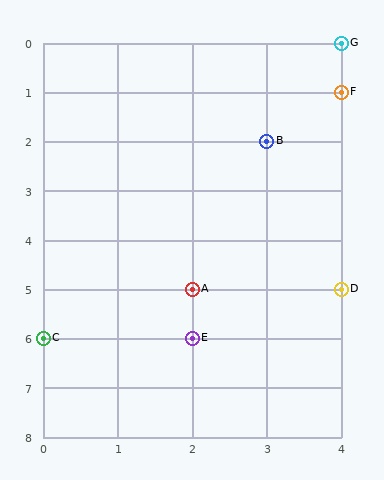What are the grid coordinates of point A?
Point A is at grid coordinates (2, 5).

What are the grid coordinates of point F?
Point F is at grid coordinates (4, 1).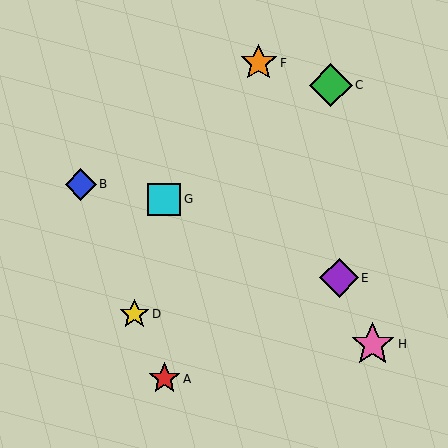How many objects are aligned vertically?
2 objects (A, G) are aligned vertically.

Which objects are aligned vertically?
Objects A, G are aligned vertically.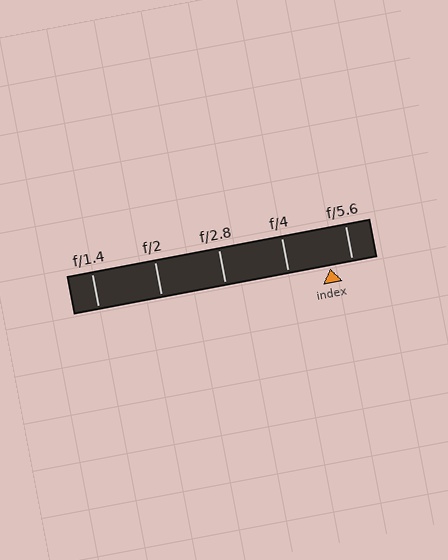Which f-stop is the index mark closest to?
The index mark is closest to f/5.6.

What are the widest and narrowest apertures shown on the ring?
The widest aperture shown is f/1.4 and the narrowest is f/5.6.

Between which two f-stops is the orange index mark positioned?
The index mark is between f/4 and f/5.6.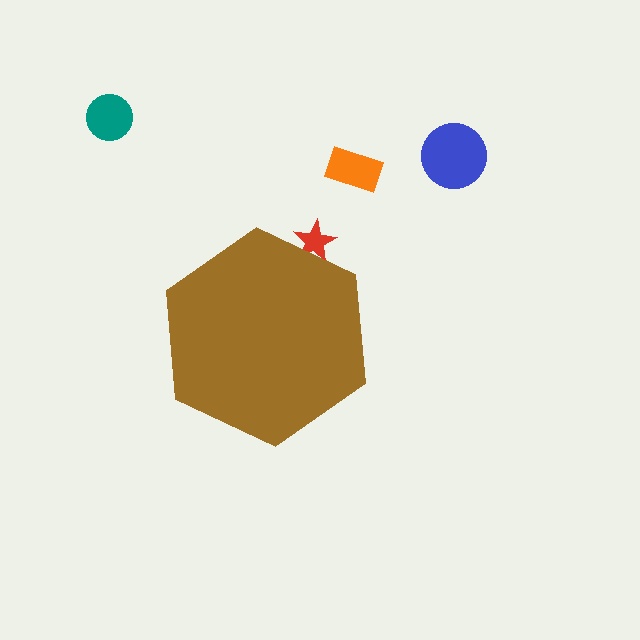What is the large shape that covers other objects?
A brown hexagon.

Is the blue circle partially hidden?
No, the blue circle is fully visible.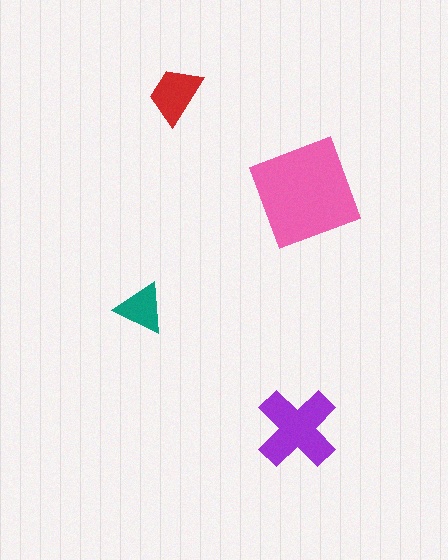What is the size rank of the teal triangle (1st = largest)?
4th.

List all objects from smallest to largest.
The teal triangle, the red trapezoid, the purple cross, the pink diamond.